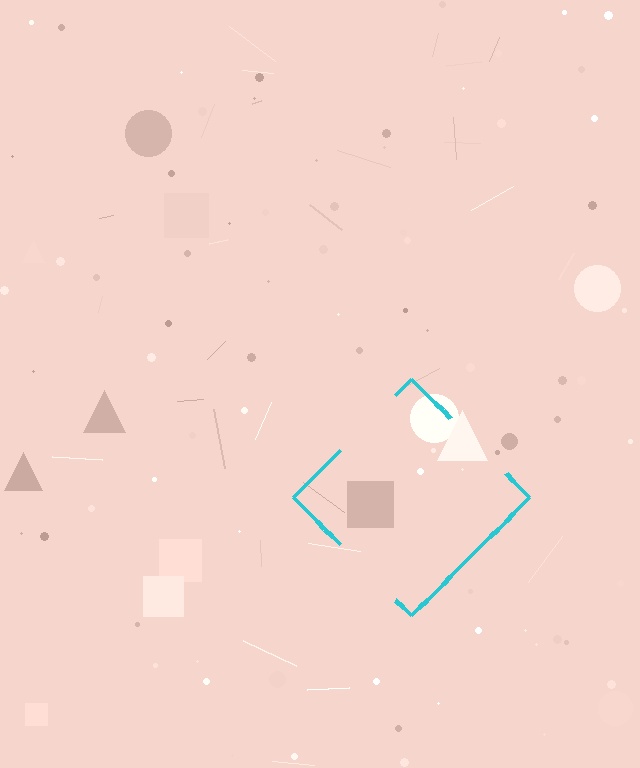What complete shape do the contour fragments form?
The contour fragments form a diamond.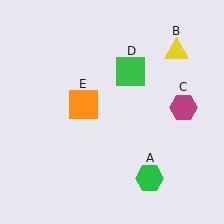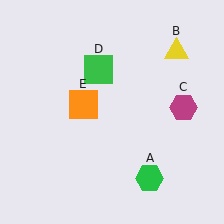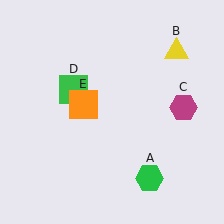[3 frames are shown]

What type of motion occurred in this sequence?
The green square (object D) rotated counterclockwise around the center of the scene.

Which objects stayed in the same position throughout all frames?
Green hexagon (object A) and yellow triangle (object B) and magenta hexagon (object C) and orange square (object E) remained stationary.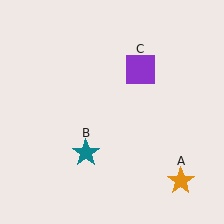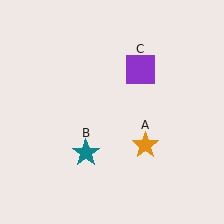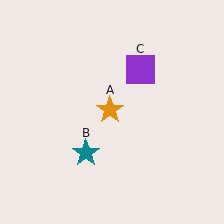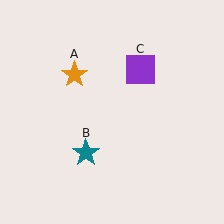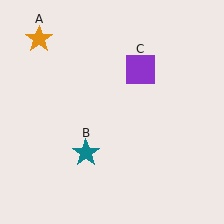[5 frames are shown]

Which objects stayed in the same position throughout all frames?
Teal star (object B) and purple square (object C) remained stationary.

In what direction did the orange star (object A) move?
The orange star (object A) moved up and to the left.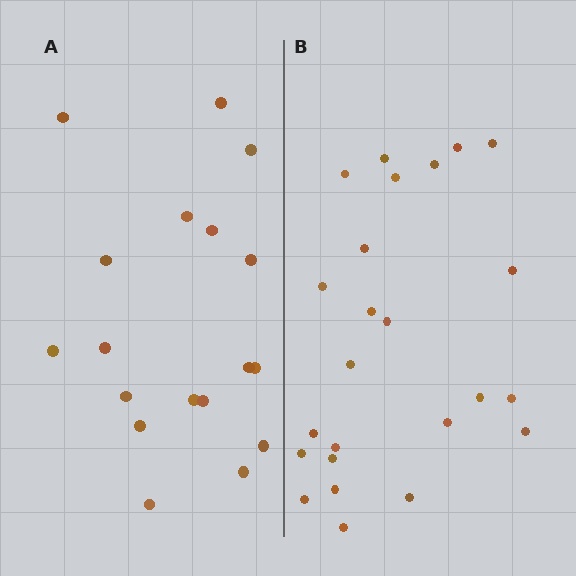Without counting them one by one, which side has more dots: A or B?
Region B (the right region) has more dots.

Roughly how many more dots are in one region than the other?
Region B has about 6 more dots than region A.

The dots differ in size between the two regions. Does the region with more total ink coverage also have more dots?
No. Region A has more total ink coverage because its dots are larger, but region B actually contains more individual dots. Total area can be misleading — the number of items is what matters here.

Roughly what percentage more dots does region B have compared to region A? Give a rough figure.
About 35% more.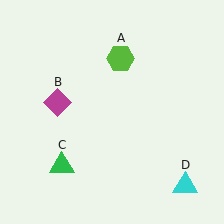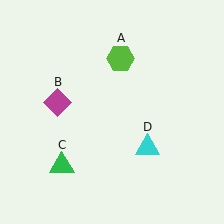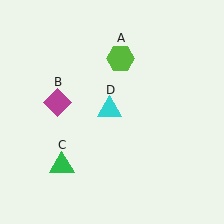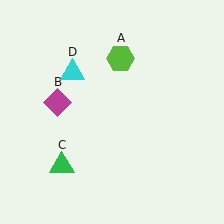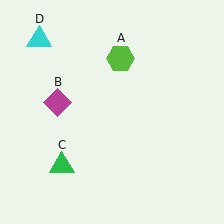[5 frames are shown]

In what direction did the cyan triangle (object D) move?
The cyan triangle (object D) moved up and to the left.